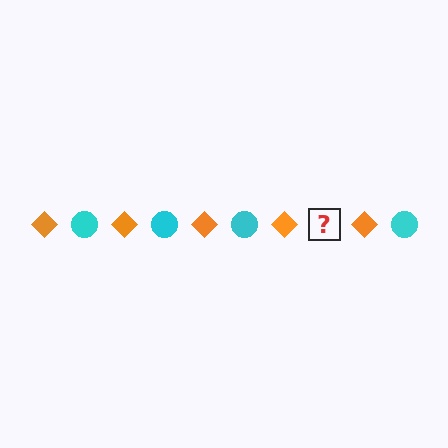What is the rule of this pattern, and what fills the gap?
The rule is that the pattern alternates between orange diamond and cyan circle. The gap should be filled with a cyan circle.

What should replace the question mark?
The question mark should be replaced with a cyan circle.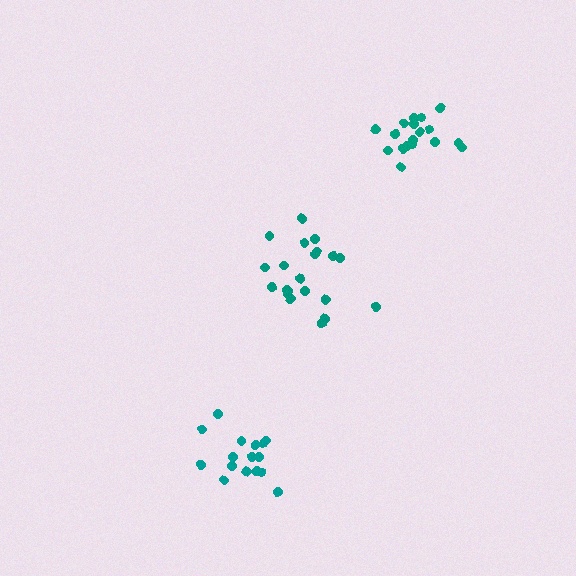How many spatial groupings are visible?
There are 3 spatial groupings.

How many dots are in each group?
Group 1: 19 dots, Group 2: 16 dots, Group 3: 21 dots (56 total).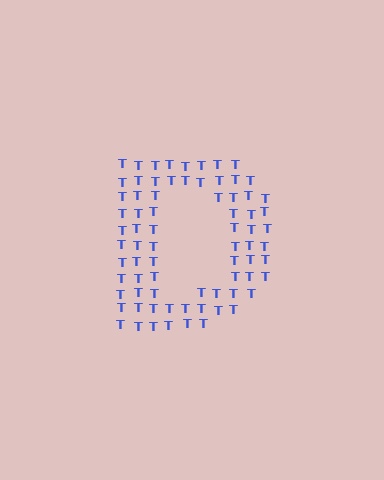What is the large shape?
The large shape is the letter D.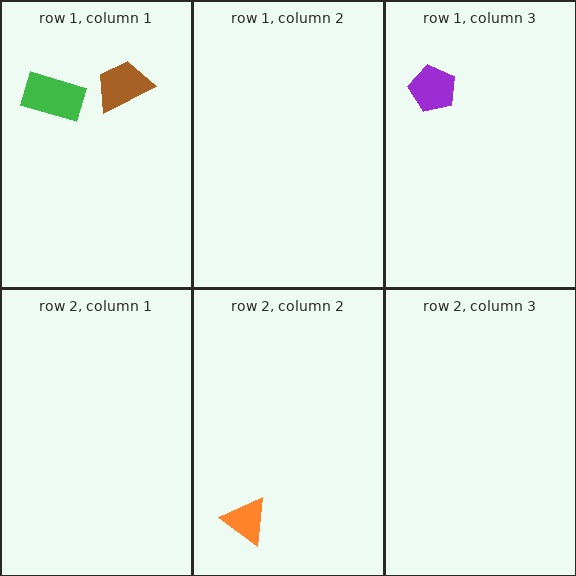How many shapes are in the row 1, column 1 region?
2.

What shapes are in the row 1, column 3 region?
The purple pentagon.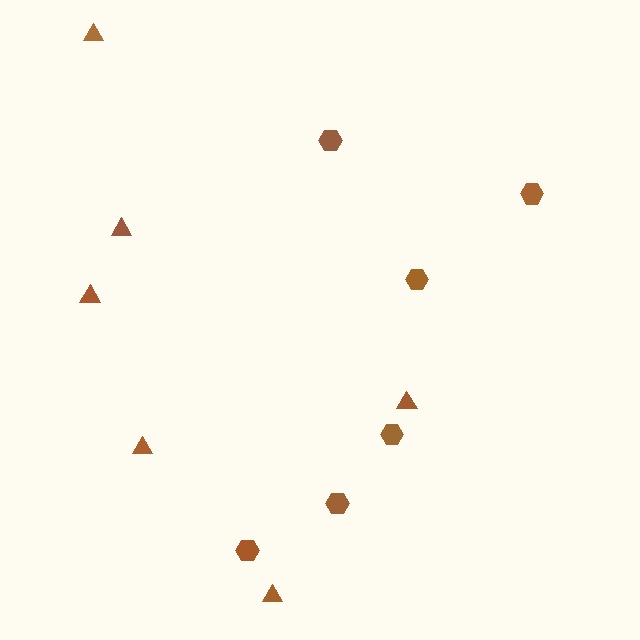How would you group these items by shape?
There are 2 groups: one group of hexagons (6) and one group of triangles (6).